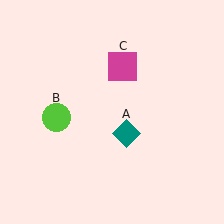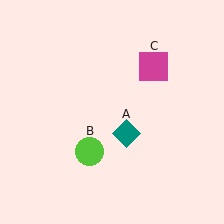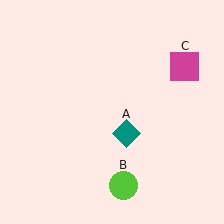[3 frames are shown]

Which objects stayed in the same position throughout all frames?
Teal diamond (object A) remained stationary.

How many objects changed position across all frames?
2 objects changed position: lime circle (object B), magenta square (object C).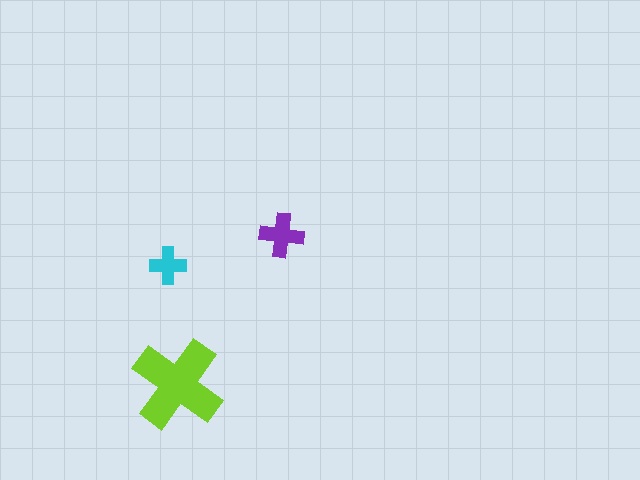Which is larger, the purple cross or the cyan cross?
The purple one.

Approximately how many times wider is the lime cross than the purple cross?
About 2 times wider.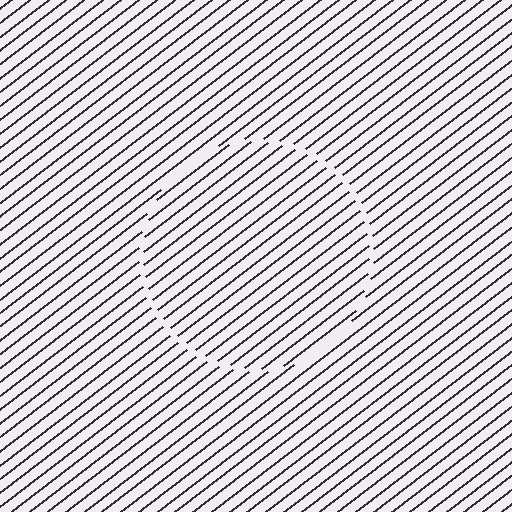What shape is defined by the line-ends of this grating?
An illusory circle. The interior of the shape contains the same grating, shifted by half a period — the contour is defined by the phase discontinuity where line-ends from the inner and outer gratings abut.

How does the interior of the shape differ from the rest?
The interior of the shape contains the same grating, shifted by half a period — the contour is defined by the phase discontinuity where line-ends from the inner and outer gratings abut.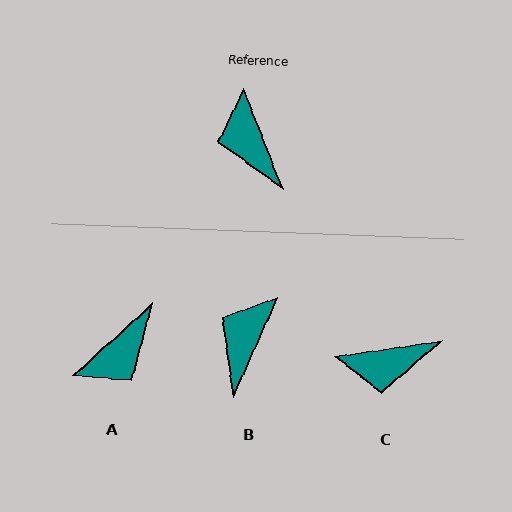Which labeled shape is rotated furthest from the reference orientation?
A, about 111 degrees away.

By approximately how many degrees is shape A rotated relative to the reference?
Approximately 111 degrees counter-clockwise.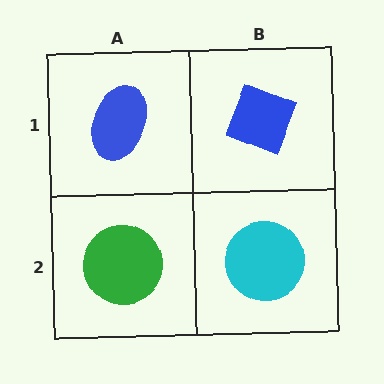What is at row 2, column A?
A green circle.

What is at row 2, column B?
A cyan circle.